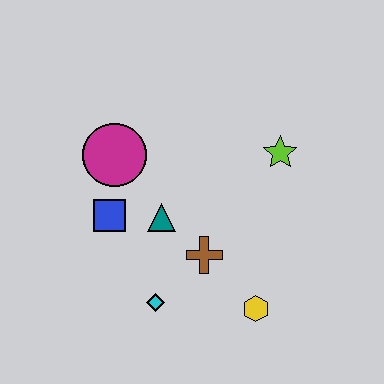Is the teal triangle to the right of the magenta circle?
Yes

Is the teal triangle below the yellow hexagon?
No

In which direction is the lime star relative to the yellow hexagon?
The lime star is above the yellow hexagon.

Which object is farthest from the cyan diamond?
The lime star is farthest from the cyan diamond.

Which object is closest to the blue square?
The teal triangle is closest to the blue square.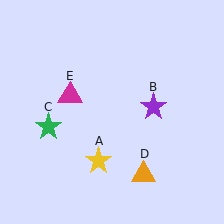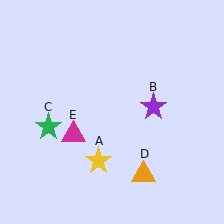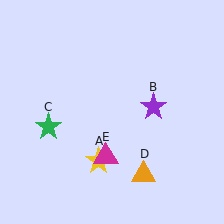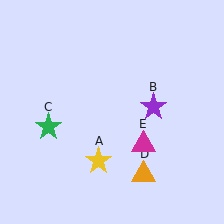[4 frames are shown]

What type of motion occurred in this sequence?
The magenta triangle (object E) rotated counterclockwise around the center of the scene.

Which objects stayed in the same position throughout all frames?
Yellow star (object A) and purple star (object B) and green star (object C) and orange triangle (object D) remained stationary.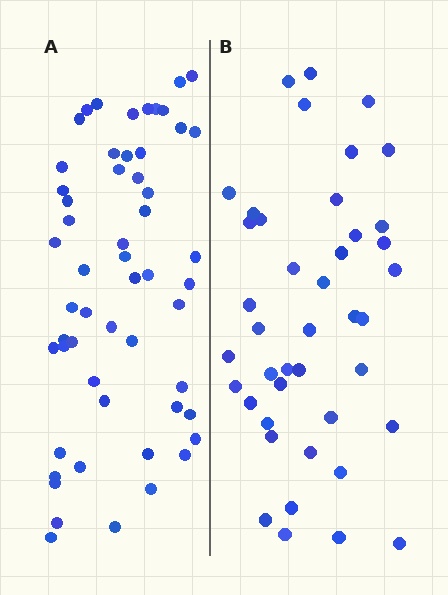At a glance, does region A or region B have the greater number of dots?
Region A (the left region) has more dots.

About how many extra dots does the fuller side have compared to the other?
Region A has approximately 15 more dots than region B.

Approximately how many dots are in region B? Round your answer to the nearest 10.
About 40 dots. (The exact count is 42, which rounds to 40.)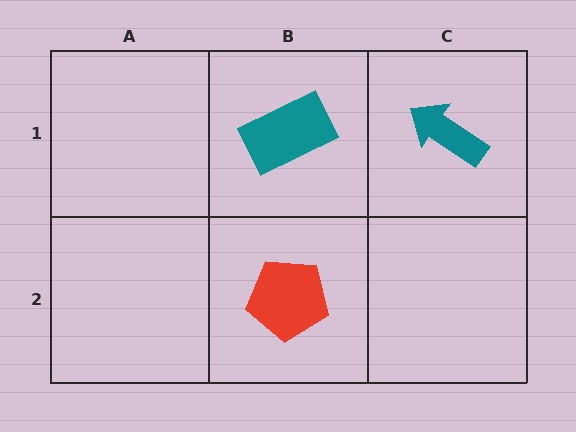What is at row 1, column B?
A teal rectangle.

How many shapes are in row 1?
2 shapes.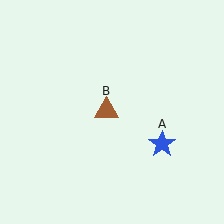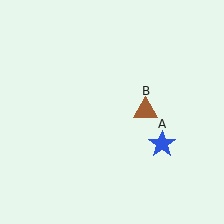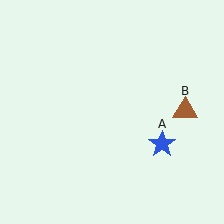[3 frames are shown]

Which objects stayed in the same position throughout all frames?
Blue star (object A) remained stationary.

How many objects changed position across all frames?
1 object changed position: brown triangle (object B).